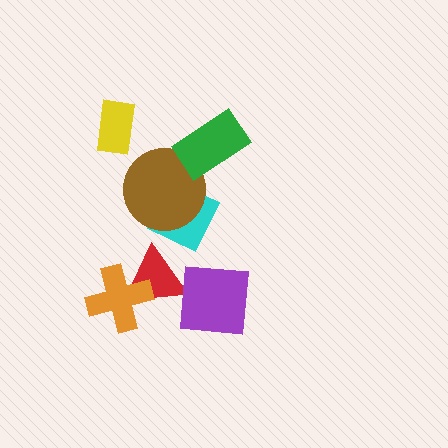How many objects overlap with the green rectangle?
1 object overlaps with the green rectangle.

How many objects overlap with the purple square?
1 object overlaps with the purple square.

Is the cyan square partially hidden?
Yes, it is partially covered by another shape.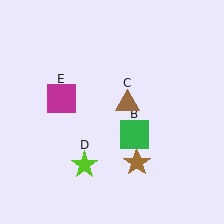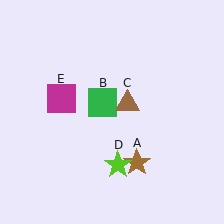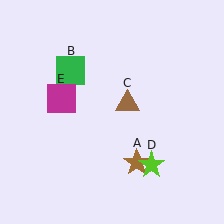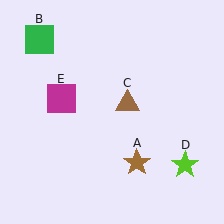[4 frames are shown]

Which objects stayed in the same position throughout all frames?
Brown star (object A) and brown triangle (object C) and magenta square (object E) remained stationary.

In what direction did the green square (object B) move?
The green square (object B) moved up and to the left.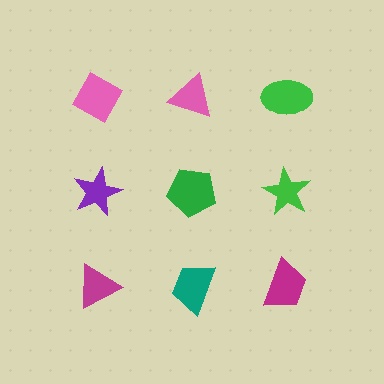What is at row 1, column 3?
A green ellipse.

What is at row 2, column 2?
A green pentagon.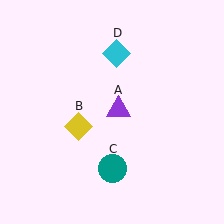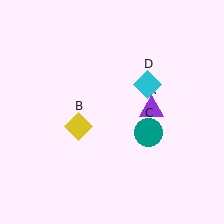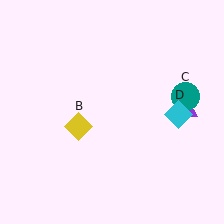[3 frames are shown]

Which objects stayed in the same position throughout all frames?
Yellow diamond (object B) remained stationary.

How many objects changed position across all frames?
3 objects changed position: purple triangle (object A), teal circle (object C), cyan diamond (object D).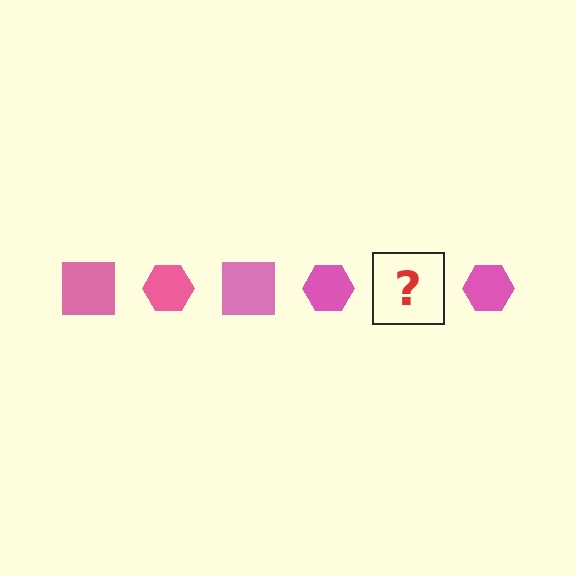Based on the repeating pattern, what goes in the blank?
The blank should be a pink square.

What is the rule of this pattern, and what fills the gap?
The rule is that the pattern cycles through square, hexagon shapes in pink. The gap should be filled with a pink square.